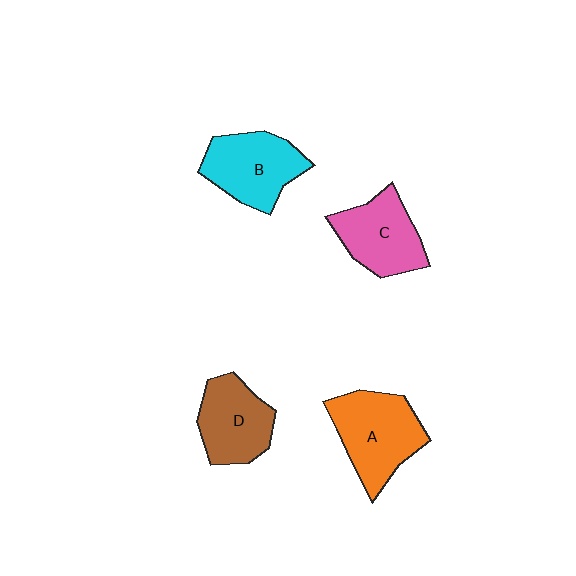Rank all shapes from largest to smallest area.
From largest to smallest: A (orange), B (cyan), C (pink), D (brown).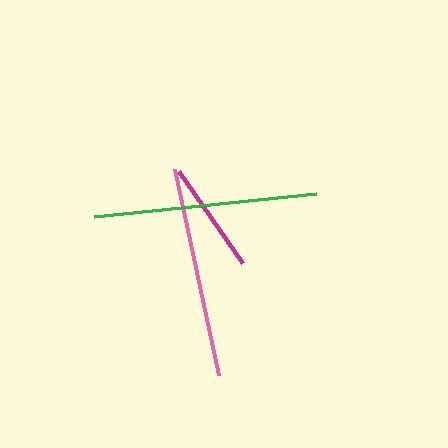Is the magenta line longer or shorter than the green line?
The green line is longer than the magenta line.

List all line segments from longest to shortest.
From longest to shortest: green, pink, magenta.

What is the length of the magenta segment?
The magenta segment is approximately 112 pixels long.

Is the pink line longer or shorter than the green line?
The green line is longer than the pink line.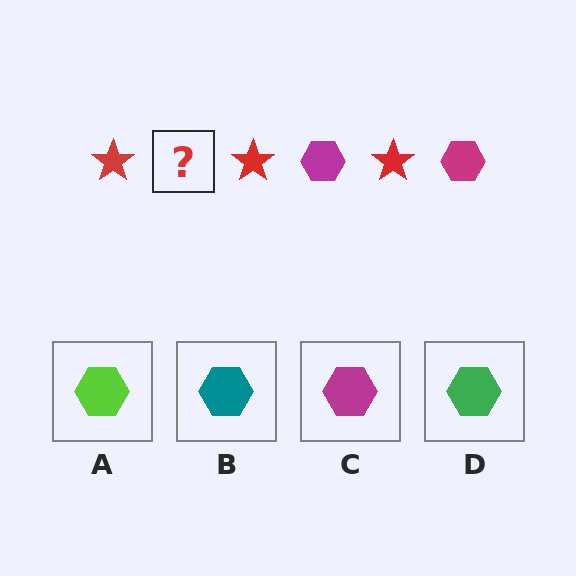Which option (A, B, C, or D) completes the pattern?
C.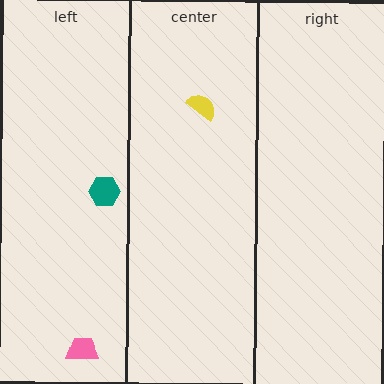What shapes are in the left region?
The pink trapezoid, the teal hexagon.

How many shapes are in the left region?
2.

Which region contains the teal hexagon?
The left region.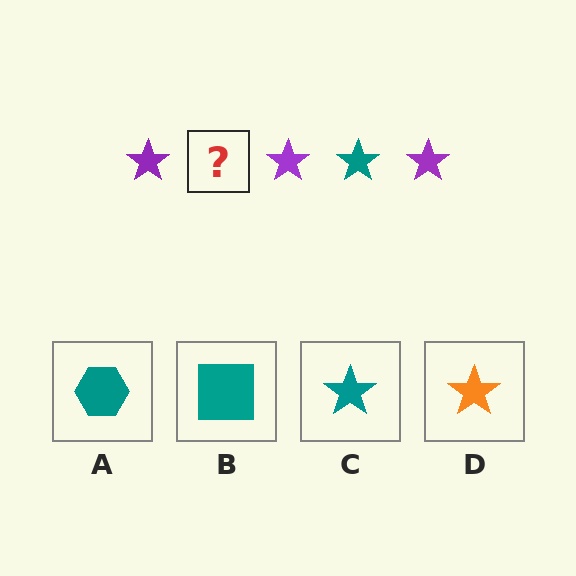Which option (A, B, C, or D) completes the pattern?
C.